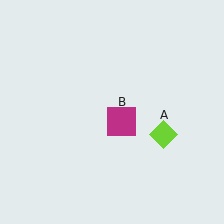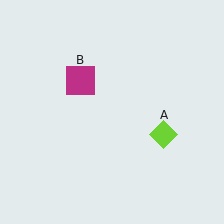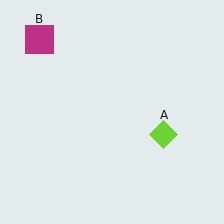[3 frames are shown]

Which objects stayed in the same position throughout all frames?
Lime diamond (object A) remained stationary.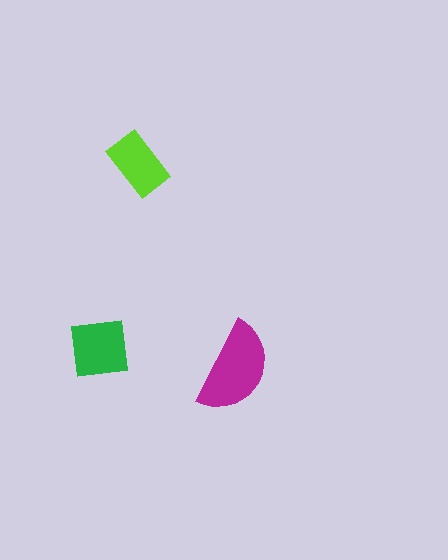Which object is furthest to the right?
The magenta semicircle is rightmost.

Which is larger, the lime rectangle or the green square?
The green square.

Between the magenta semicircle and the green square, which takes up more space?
The magenta semicircle.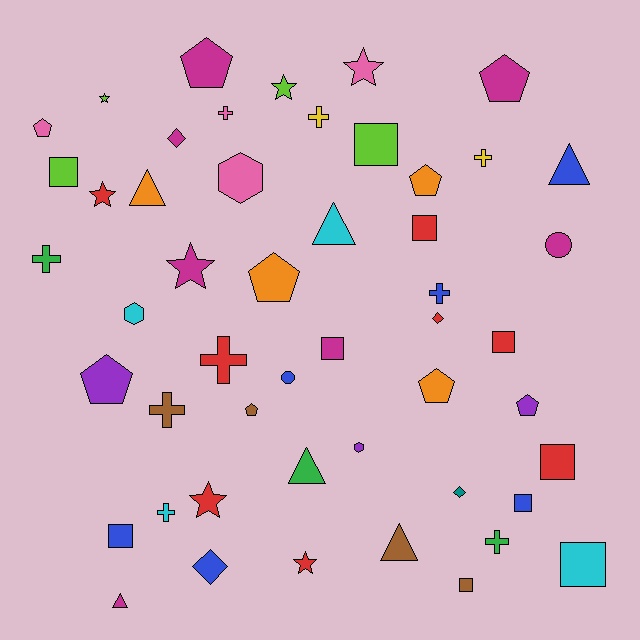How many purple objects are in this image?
There are 3 purple objects.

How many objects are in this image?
There are 50 objects.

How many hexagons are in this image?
There are 3 hexagons.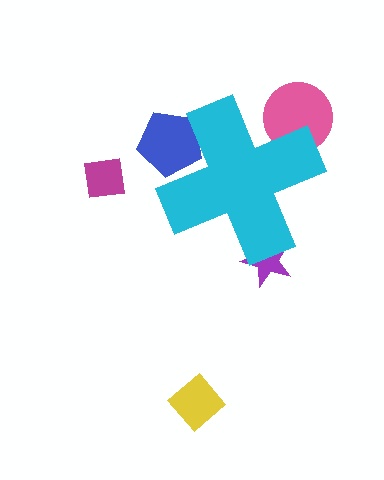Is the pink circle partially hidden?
Yes, the pink circle is partially hidden behind the cyan cross.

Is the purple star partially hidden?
Yes, the purple star is partially hidden behind the cyan cross.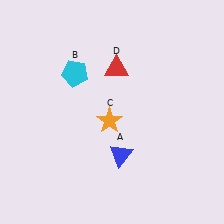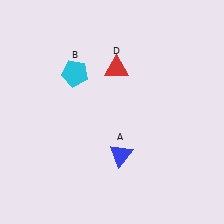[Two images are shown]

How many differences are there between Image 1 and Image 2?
There is 1 difference between the two images.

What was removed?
The orange star (C) was removed in Image 2.